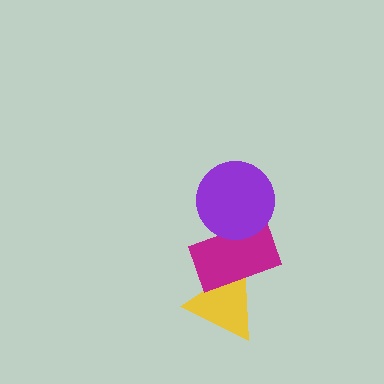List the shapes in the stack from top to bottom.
From top to bottom: the purple circle, the magenta rectangle, the yellow triangle.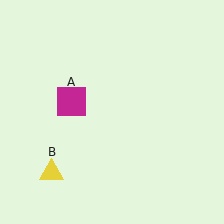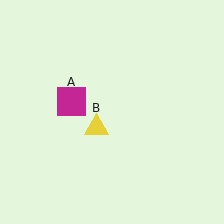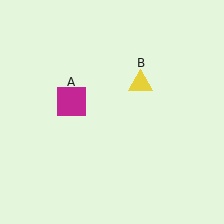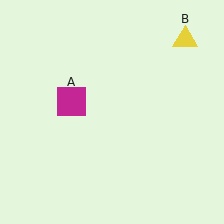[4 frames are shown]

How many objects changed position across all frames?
1 object changed position: yellow triangle (object B).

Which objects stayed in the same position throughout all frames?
Magenta square (object A) remained stationary.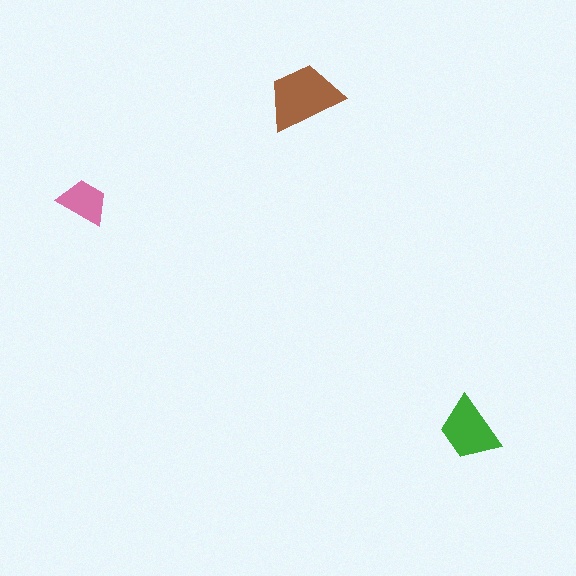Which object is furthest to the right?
The green trapezoid is rightmost.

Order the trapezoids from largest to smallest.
the brown one, the green one, the pink one.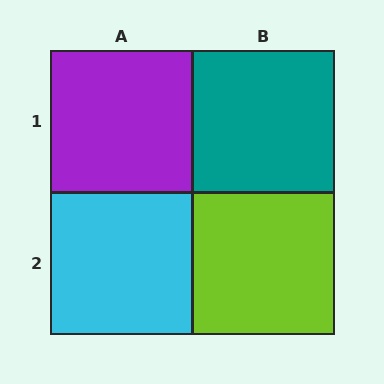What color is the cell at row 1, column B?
Teal.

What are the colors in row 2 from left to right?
Cyan, lime.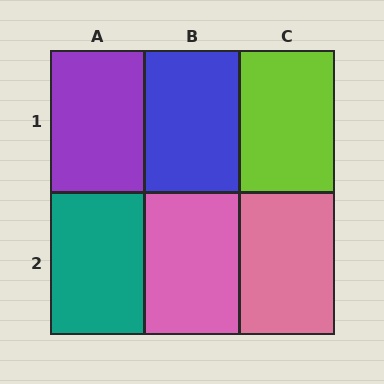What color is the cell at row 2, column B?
Pink.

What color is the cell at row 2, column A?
Teal.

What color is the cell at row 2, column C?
Pink.